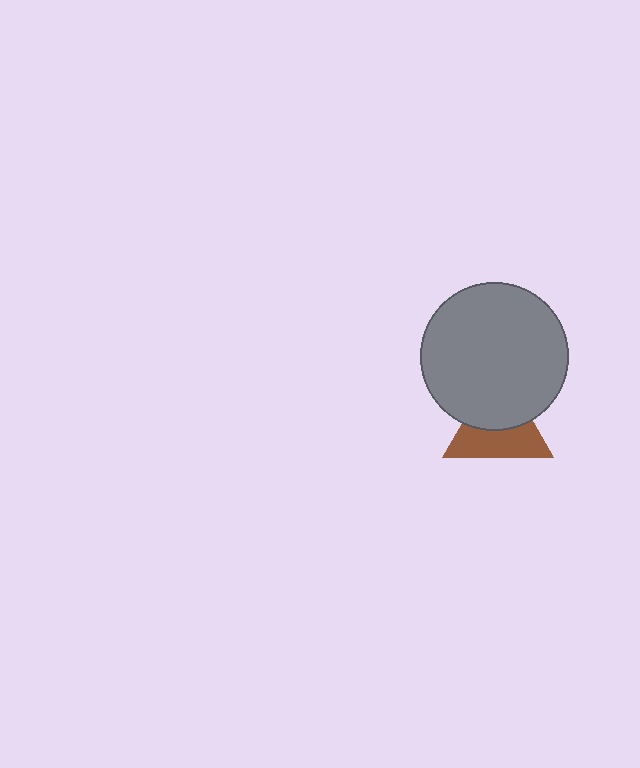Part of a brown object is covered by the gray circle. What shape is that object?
It is a triangle.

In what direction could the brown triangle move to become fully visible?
The brown triangle could move down. That would shift it out from behind the gray circle entirely.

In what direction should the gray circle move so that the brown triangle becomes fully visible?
The gray circle should move up. That is the shortest direction to clear the overlap and leave the brown triangle fully visible.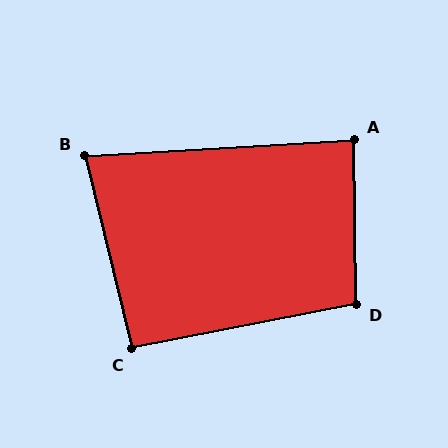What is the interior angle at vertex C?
Approximately 93 degrees (approximately right).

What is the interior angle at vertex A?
Approximately 87 degrees (approximately right).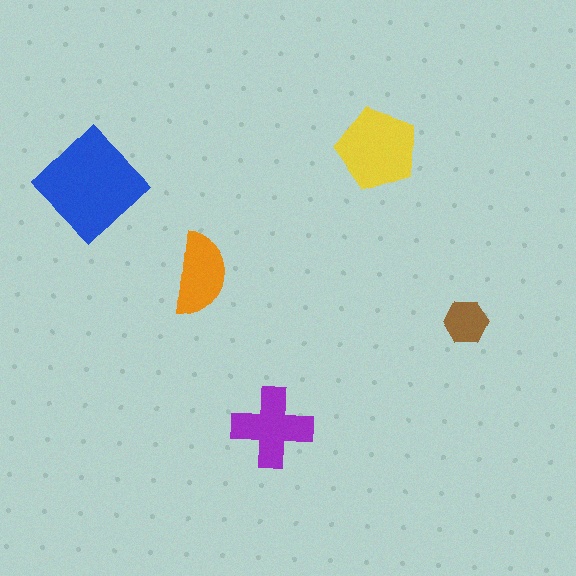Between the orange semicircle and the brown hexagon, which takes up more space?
The orange semicircle.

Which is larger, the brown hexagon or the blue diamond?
The blue diamond.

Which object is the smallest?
The brown hexagon.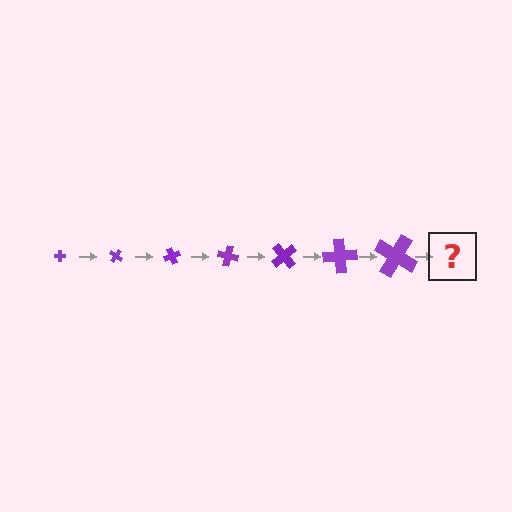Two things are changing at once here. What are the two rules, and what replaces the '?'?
The two rules are that the cross grows larger each step and it rotates 35 degrees each step. The '?' should be a cross, larger than the previous one and rotated 245 degrees from the start.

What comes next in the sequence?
The next element should be a cross, larger than the previous one and rotated 245 degrees from the start.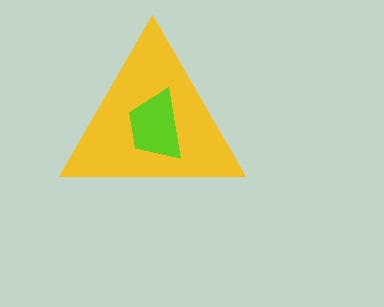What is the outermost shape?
The yellow triangle.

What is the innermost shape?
The lime trapezoid.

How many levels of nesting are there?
2.